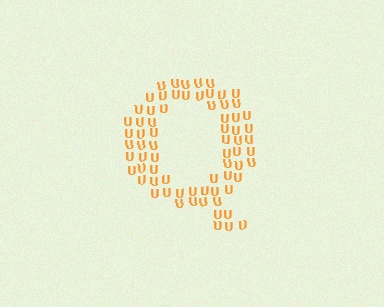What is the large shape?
The large shape is the letter Q.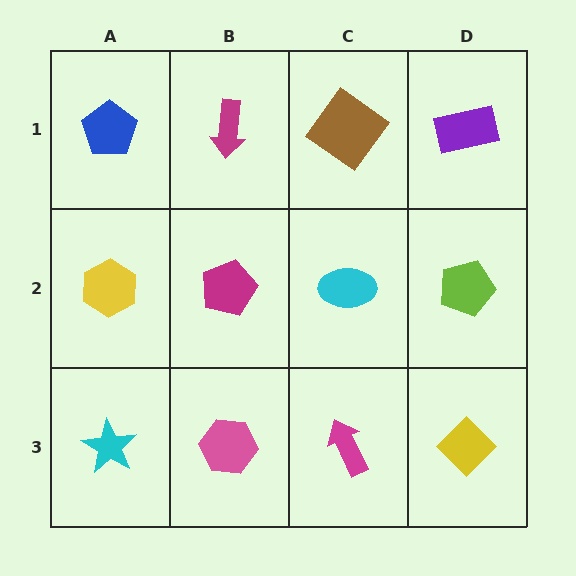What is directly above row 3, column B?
A magenta pentagon.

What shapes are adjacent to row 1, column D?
A lime pentagon (row 2, column D), a brown diamond (row 1, column C).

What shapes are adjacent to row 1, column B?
A magenta pentagon (row 2, column B), a blue pentagon (row 1, column A), a brown diamond (row 1, column C).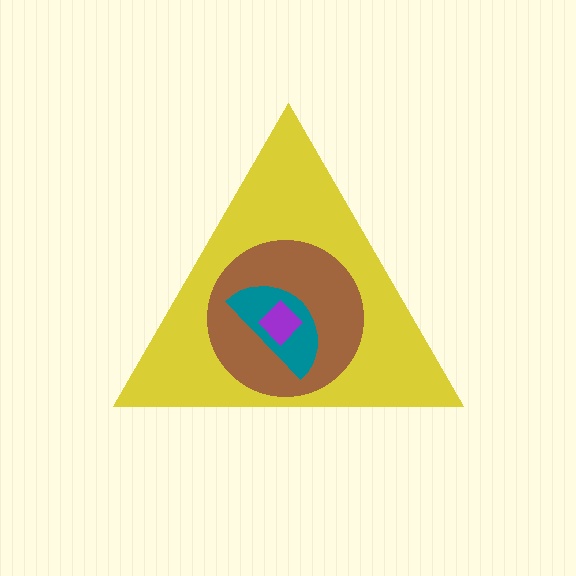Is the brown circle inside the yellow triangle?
Yes.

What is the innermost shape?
The purple diamond.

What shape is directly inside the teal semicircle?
The purple diamond.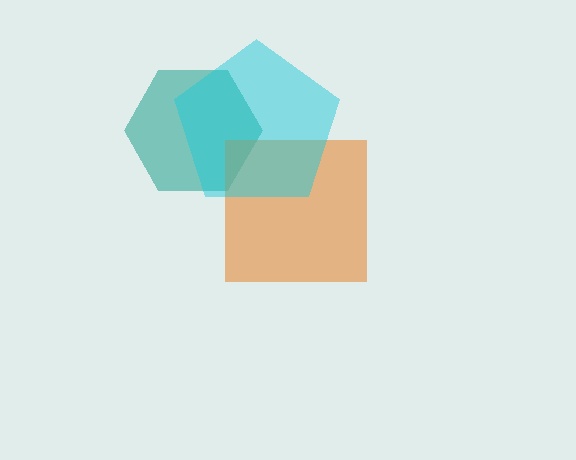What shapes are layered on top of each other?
The layered shapes are: a teal hexagon, an orange square, a cyan pentagon.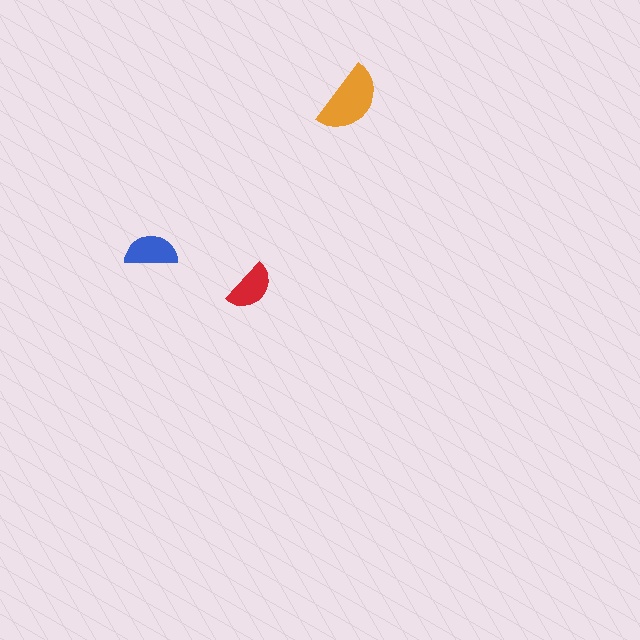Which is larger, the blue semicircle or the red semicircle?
The blue one.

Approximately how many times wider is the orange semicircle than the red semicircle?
About 1.5 times wider.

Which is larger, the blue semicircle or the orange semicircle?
The orange one.